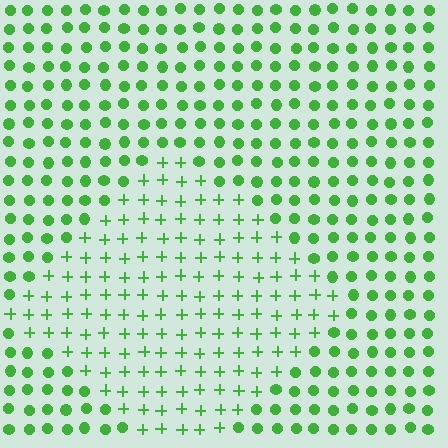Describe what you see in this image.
The image is filled with small green elements arranged in a uniform grid. A diamond-shaped region contains plus signs, while the surrounding area contains circles. The boundary is defined purely by the change in element shape.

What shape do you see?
I see a diamond.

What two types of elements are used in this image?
The image uses plus signs inside the diamond region and circles outside it.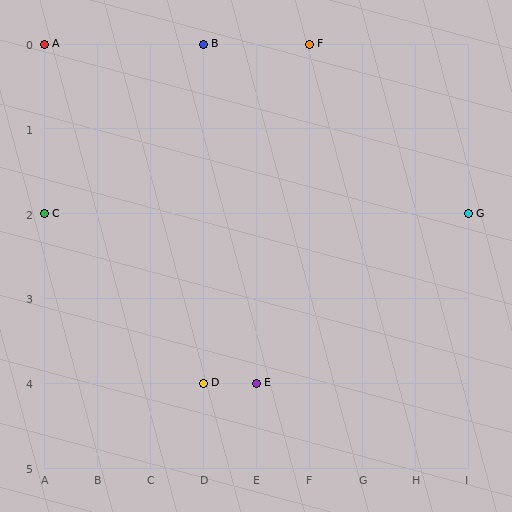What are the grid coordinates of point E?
Point E is at grid coordinates (E, 4).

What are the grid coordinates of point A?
Point A is at grid coordinates (A, 0).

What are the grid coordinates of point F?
Point F is at grid coordinates (F, 0).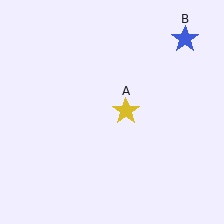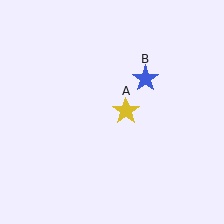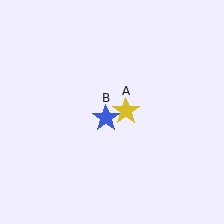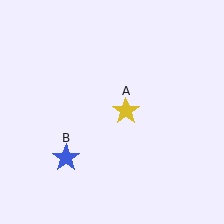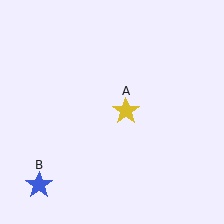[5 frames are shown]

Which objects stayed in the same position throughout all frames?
Yellow star (object A) remained stationary.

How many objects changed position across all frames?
1 object changed position: blue star (object B).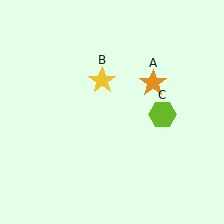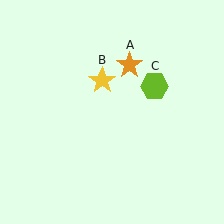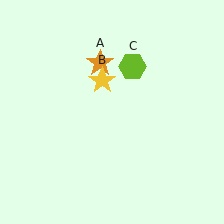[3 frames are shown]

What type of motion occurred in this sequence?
The orange star (object A), lime hexagon (object C) rotated counterclockwise around the center of the scene.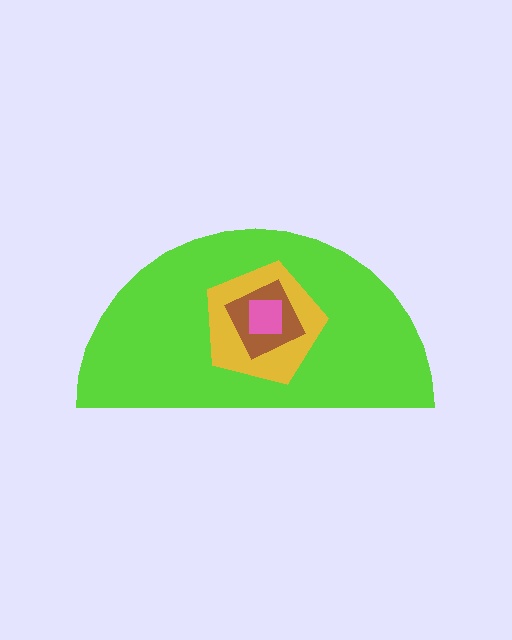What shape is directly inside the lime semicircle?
The yellow pentagon.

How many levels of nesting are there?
4.